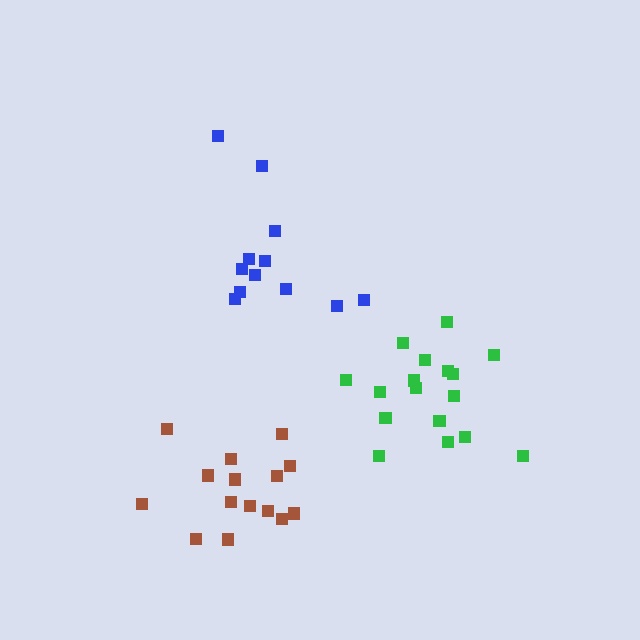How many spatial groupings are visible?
There are 3 spatial groupings.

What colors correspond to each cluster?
The clusters are colored: green, blue, brown.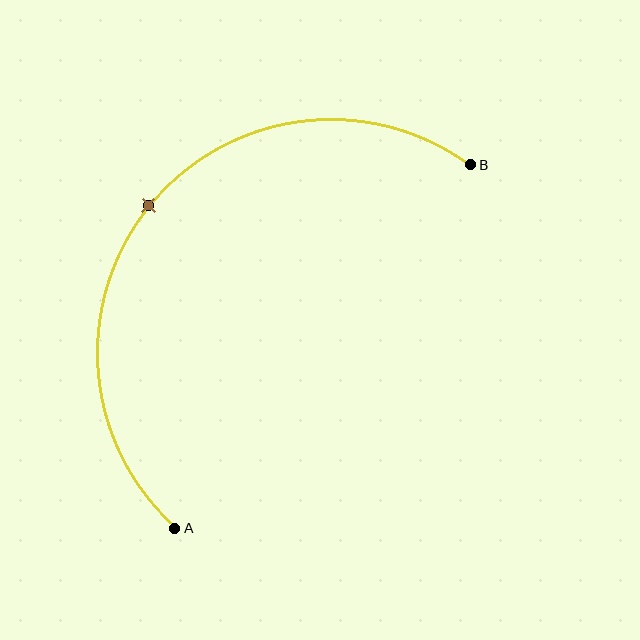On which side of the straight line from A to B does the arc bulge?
The arc bulges above and to the left of the straight line connecting A and B.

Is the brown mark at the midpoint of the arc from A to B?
Yes. The brown mark lies on the arc at equal arc-length from both A and B — it is the arc midpoint.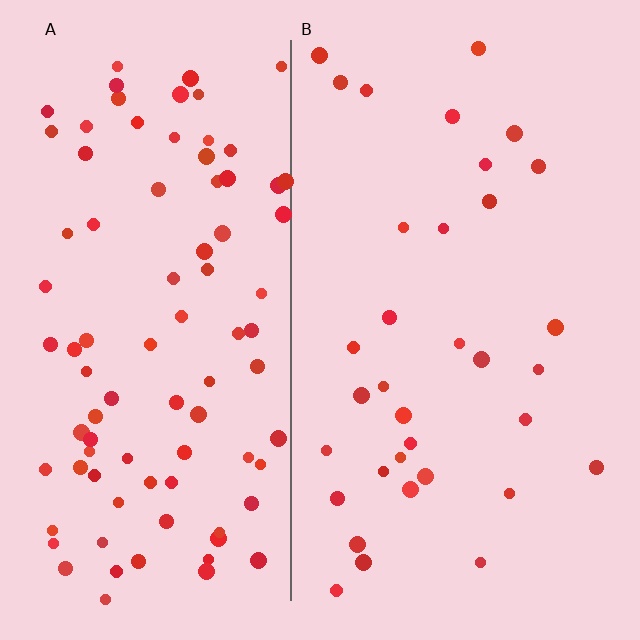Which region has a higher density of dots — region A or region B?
A (the left).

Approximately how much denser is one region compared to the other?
Approximately 2.6× — region A over region B.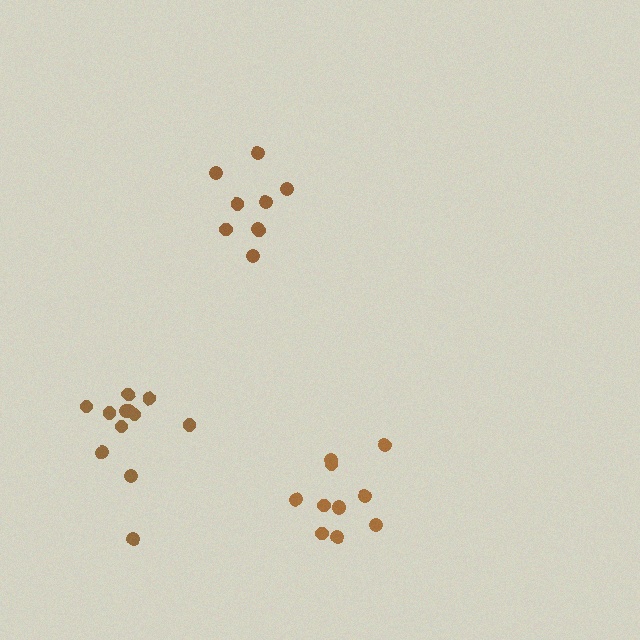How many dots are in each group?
Group 1: 9 dots, Group 2: 11 dots, Group 3: 12 dots (32 total).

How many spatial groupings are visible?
There are 3 spatial groupings.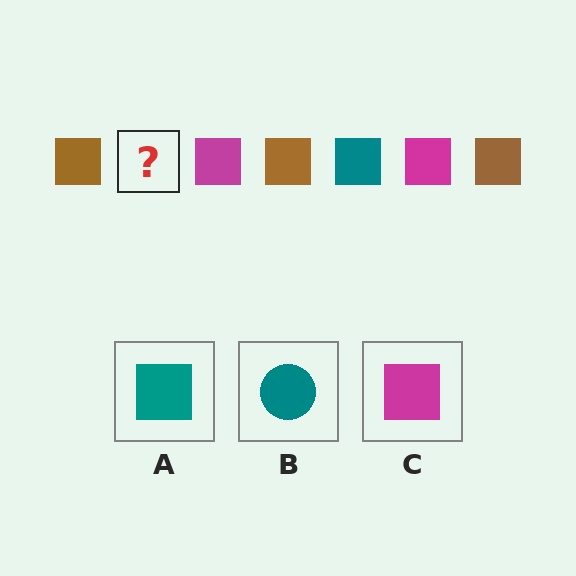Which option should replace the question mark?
Option A.